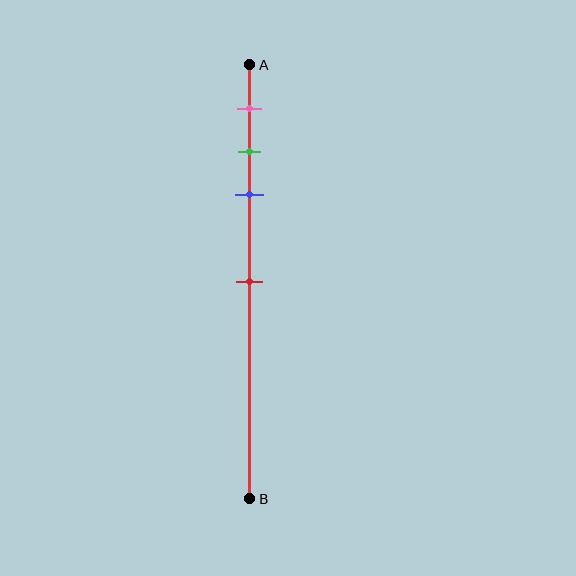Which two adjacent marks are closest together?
The green and blue marks are the closest adjacent pair.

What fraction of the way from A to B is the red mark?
The red mark is approximately 50% (0.5) of the way from A to B.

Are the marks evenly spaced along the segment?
No, the marks are not evenly spaced.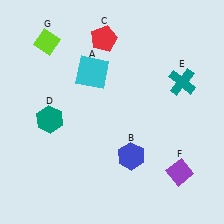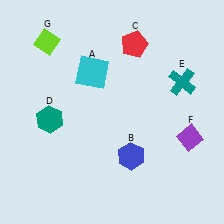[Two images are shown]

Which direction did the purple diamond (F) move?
The purple diamond (F) moved up.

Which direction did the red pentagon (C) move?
The red pentagon (C) moved right.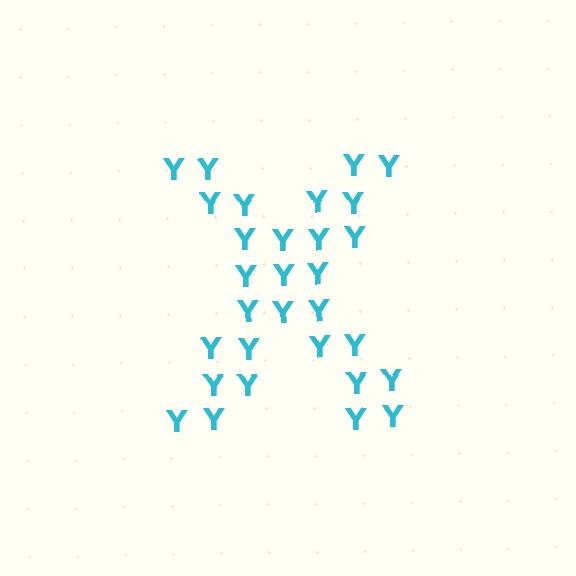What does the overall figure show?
The overall figure shows the letter X.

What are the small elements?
The small elements are letter Y's.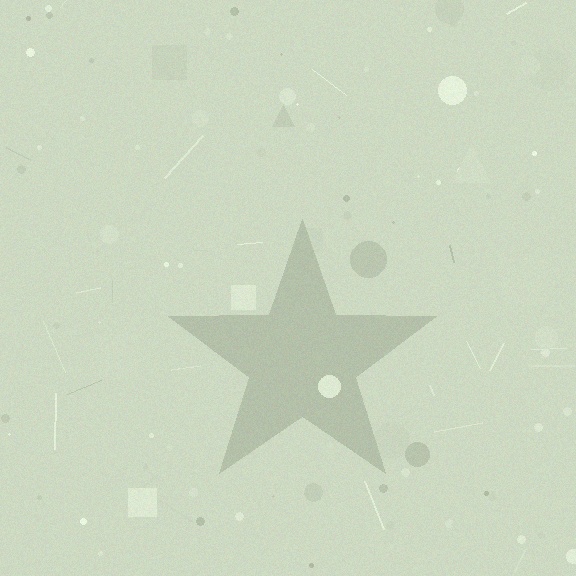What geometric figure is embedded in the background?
A star is embedded in the background.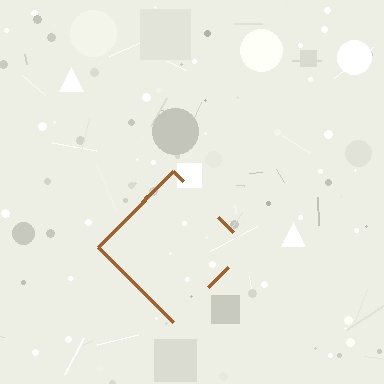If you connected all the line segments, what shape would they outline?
They would outline a diamond.